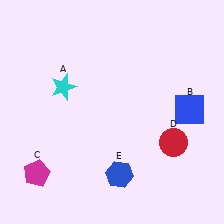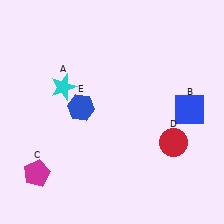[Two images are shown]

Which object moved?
The blue hexagon (E) moved up.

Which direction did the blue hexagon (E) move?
The blue hexagon (E) moved up.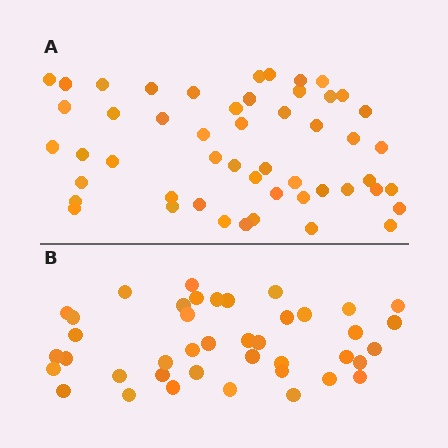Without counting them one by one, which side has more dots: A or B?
Region A (the top region) has more dots.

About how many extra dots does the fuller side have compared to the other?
Region A has roughly 10 or so more dots than region B.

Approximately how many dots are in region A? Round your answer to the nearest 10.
About 50 dots. (The exact count is 51, which rounds to 50.)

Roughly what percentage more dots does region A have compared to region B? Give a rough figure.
About 25% more.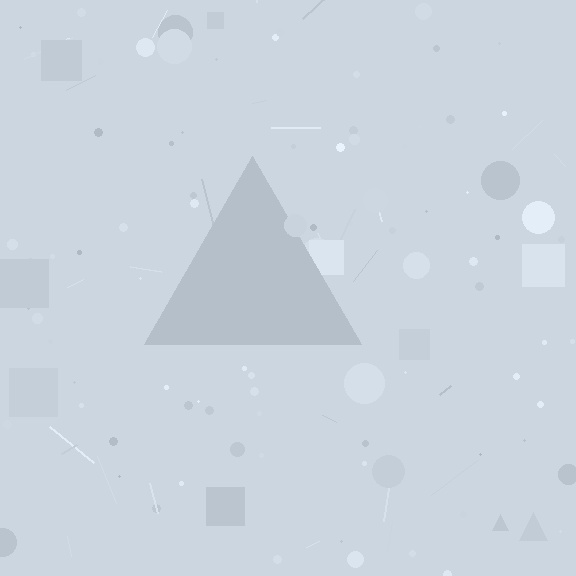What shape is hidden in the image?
A triangle is hidden in the image.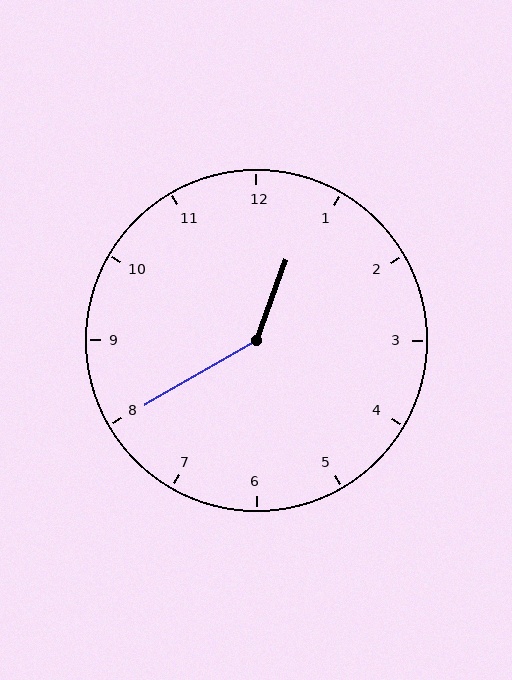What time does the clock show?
12:40.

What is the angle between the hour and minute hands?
Approximately 140 degrees.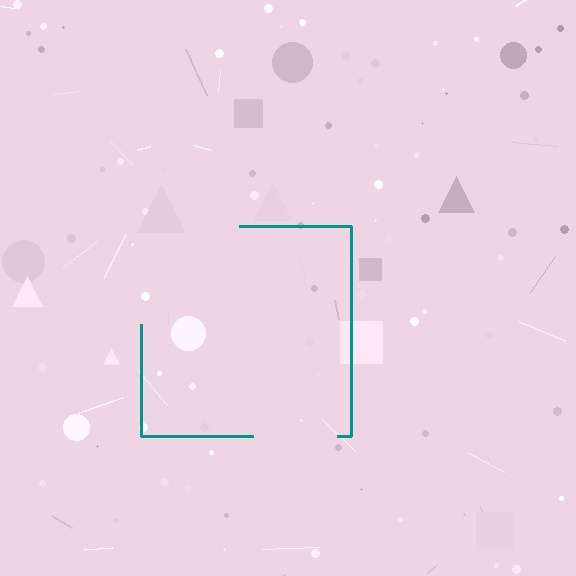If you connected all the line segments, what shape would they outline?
They would outline a square.